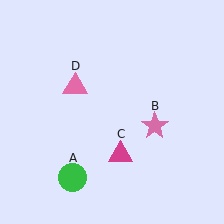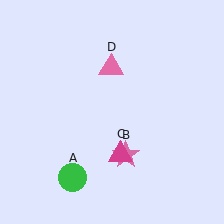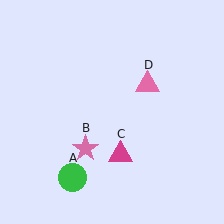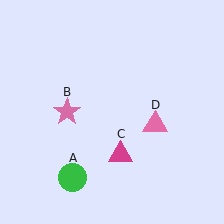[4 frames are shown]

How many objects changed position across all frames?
2 objects changed position: pink star (object B), pink triangle (object D).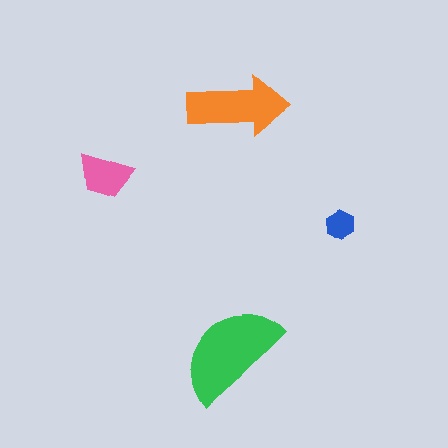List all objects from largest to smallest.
The green semicircle, the orange arrow, the pink trapezoid, the blue hexagon.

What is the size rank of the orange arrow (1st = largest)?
2nd.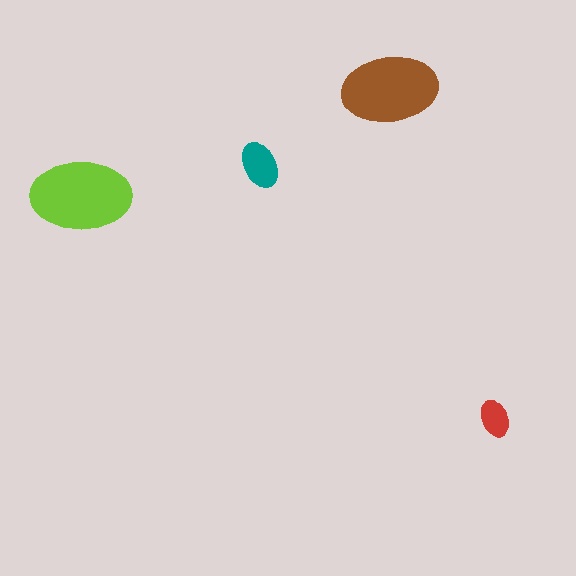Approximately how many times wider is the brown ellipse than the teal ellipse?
About 2 times wider.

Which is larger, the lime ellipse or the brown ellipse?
The lime one.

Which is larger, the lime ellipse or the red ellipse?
The lime one.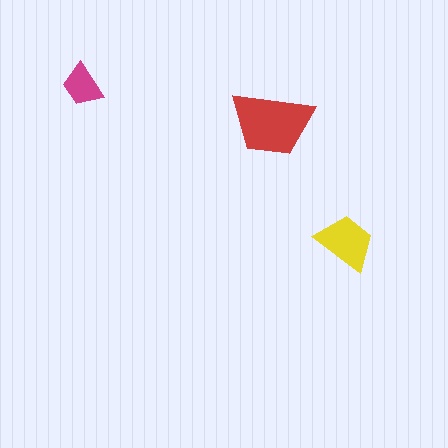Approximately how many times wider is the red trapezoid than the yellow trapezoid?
About 1.5 times wider.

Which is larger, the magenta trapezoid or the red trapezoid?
The red one.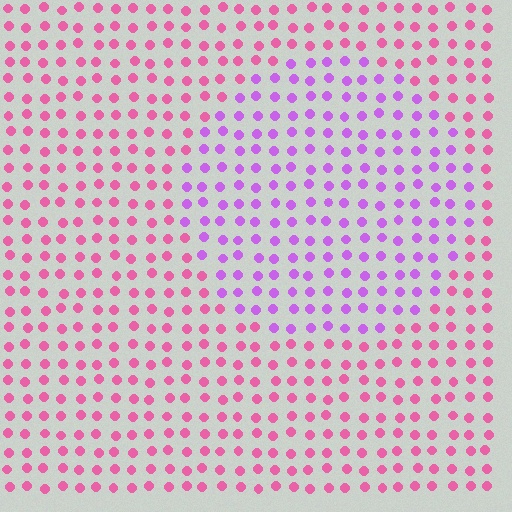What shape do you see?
I see a circle.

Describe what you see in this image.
The image is filled with small pink elements in a uniform arrangement. A circle-shaped region is visible where the elements are tinted to a slightly different hue, forming a subtle color boundary.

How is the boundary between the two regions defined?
The boundary is defined purely by a slight shift in hue (about 44 degrees). Spacing, size, and orientation are identical on both sides.